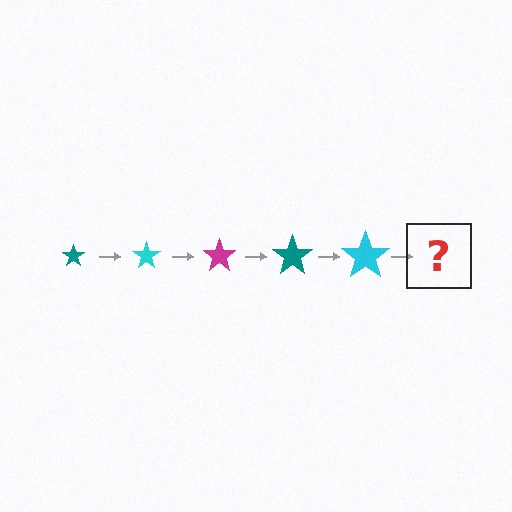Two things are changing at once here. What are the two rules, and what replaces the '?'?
The two rules are that the star grows larger each step and the color cycles through teal, cyan, and magenta. The '?' should be a magenta star, larger than the previous one.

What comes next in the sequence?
The next element should be a magenta star, larger than the previous one.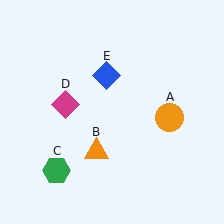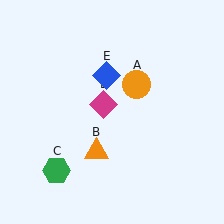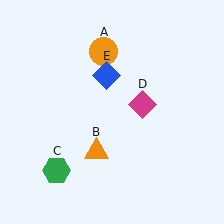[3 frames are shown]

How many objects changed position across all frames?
2 objects changed position: orange circle (object A), magenta diamond (object D).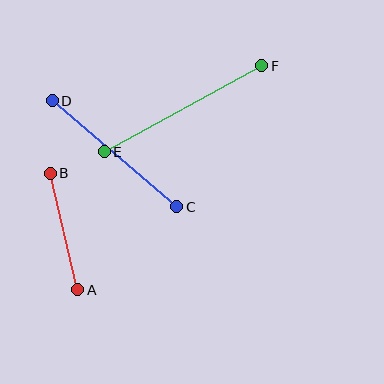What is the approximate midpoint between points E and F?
The midpoint is at approximately (183, 109) pixels.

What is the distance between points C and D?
The distance is approximately 164 pixels.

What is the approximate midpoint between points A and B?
The midpoint is at approximately (64, 232) pixels.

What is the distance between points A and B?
The distance is approximately 120 pixels.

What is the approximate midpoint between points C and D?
The midpoint is at approximately (115, 154) pixels.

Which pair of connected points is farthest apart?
Points E and F are farthest apart.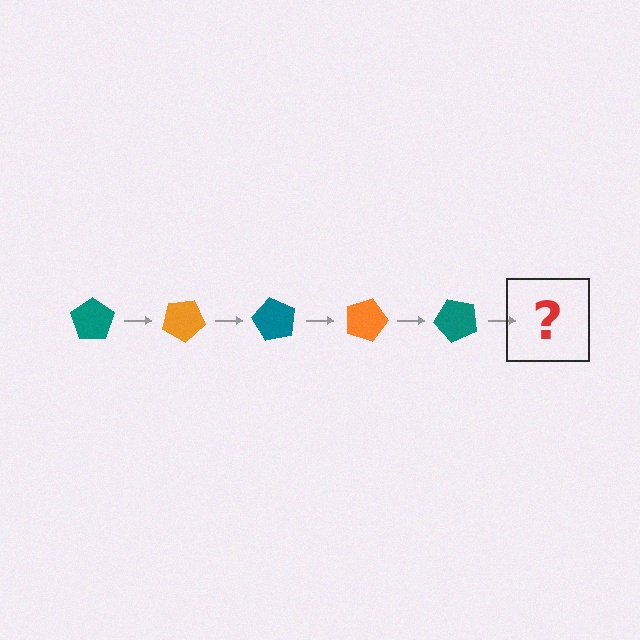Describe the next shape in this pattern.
It should be an orange pentagon, rotated 150 degrees from the start.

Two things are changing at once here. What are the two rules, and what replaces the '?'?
The two rules are that it rotates 30 degrees each step and the color cycles through teal and orange. The '?' should be an orange pentagon, rotated 150 degrees from the start.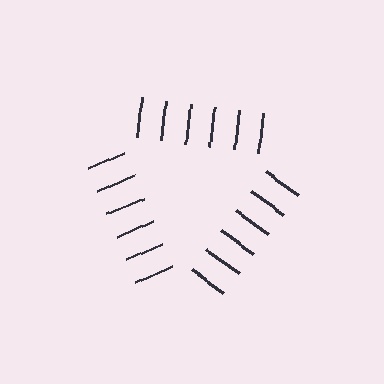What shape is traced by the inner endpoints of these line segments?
An illusory triangle — the line segments terminate on its edges but no continuous stroke is drawn.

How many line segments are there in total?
18 — 6 along each of the 3 edges.